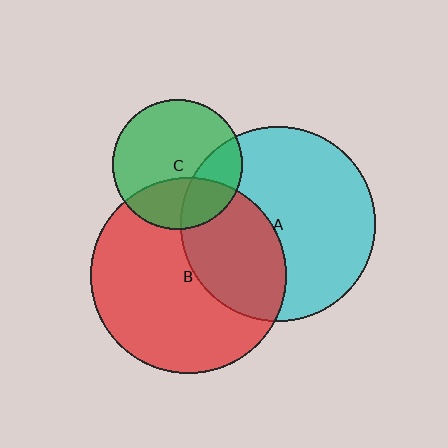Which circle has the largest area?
Circle B (red).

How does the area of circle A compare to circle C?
Approximately 2.3 times.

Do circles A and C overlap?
Yes.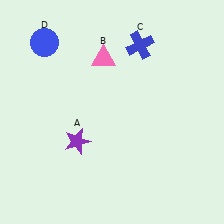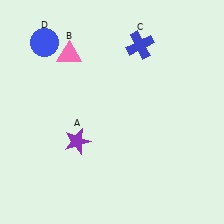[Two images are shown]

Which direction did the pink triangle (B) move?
The pink triangle (B) moved left.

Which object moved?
The pink triangle (B) moved left.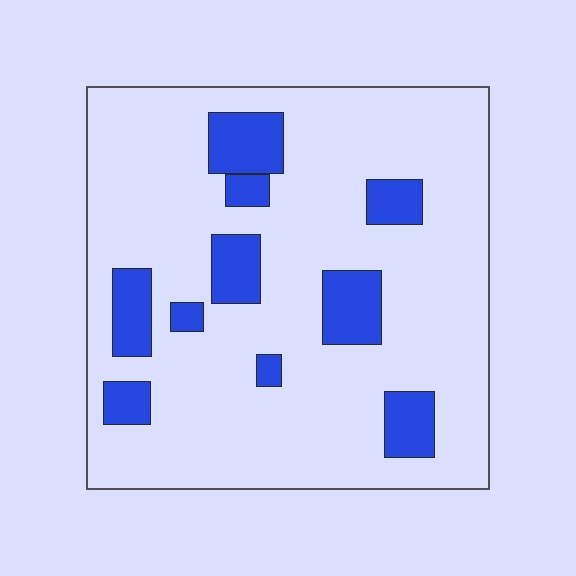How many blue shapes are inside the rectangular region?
10.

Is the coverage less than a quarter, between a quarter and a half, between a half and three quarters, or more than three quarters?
Less than a quarter.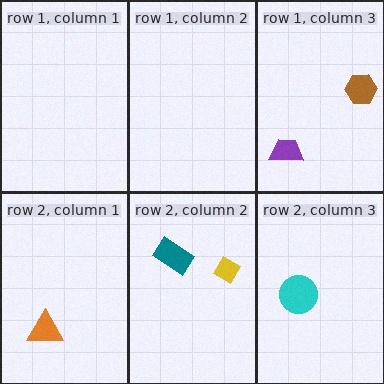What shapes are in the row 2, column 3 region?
The cyan circle.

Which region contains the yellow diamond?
The row 2, column 2 region.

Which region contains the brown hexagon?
The row 1, column 3 region.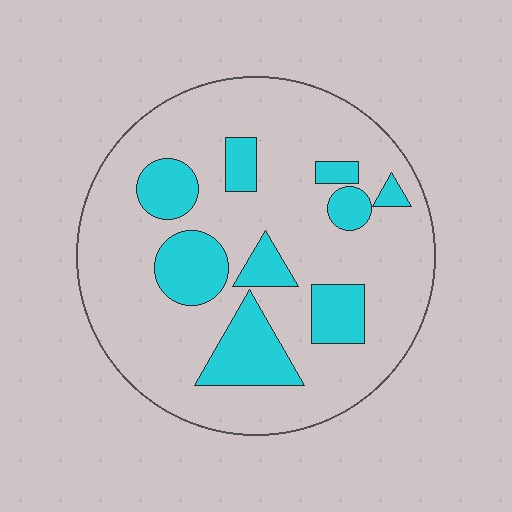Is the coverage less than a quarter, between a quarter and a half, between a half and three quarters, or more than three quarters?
Less than a quarter.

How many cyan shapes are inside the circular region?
9.